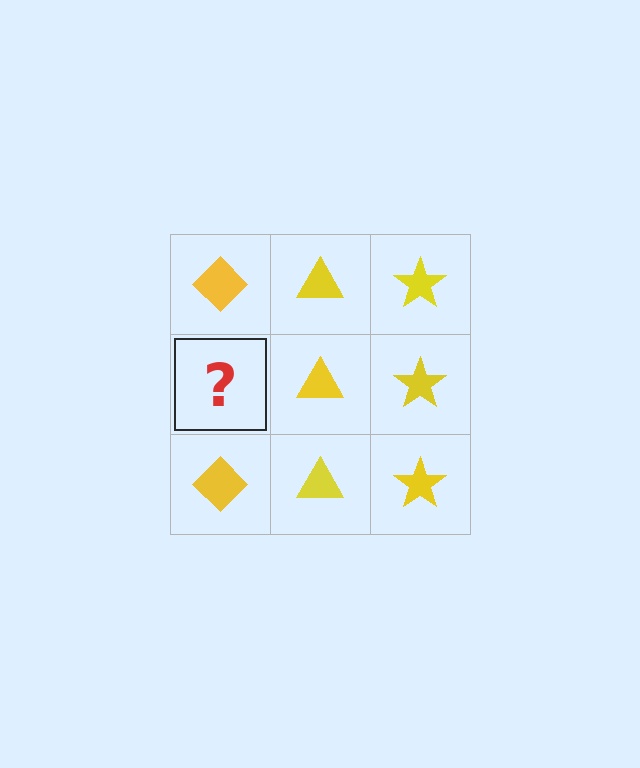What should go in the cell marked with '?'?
The missing cell should contain a yellow diamond.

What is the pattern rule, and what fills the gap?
The rule is that each column has a consistent shape. The gap should be filled with a yellow diamond.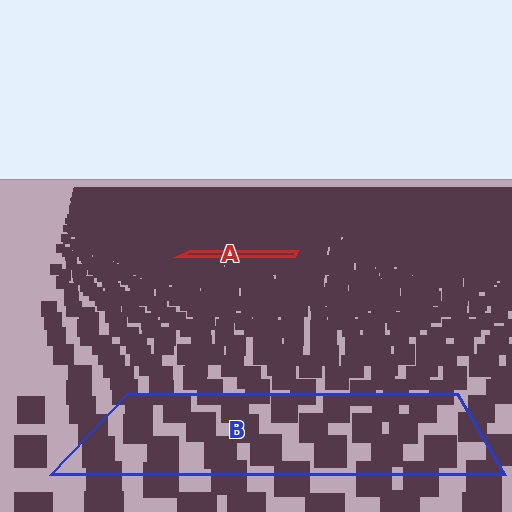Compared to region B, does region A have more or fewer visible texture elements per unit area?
Region A has more texture elements per unit area — they are packed more densely because it is farther away.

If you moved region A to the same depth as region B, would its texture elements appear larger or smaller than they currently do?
They would appear larger. At a closer depth, the same texture elements are projected at a bigger on-screen size.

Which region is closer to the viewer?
Region B is closer. The texture elements there are larger and more spread out.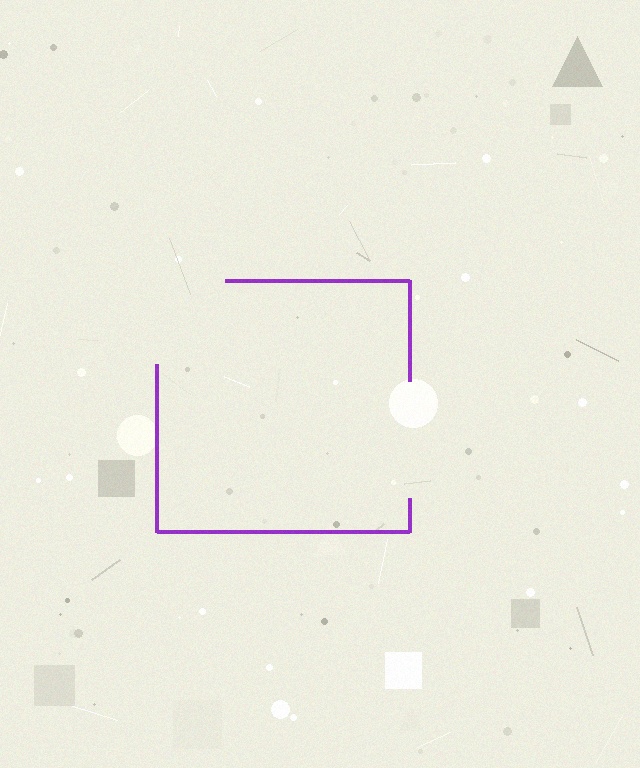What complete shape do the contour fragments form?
The contour fragments form a square.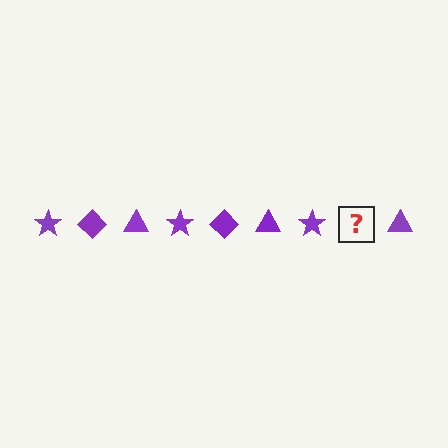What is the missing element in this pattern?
The missing element is a purple diamond.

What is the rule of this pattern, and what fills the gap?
The rule is that the pattern cycles through star, diamond, triangle shapes in purple. The gap should be filled with a purple diamond.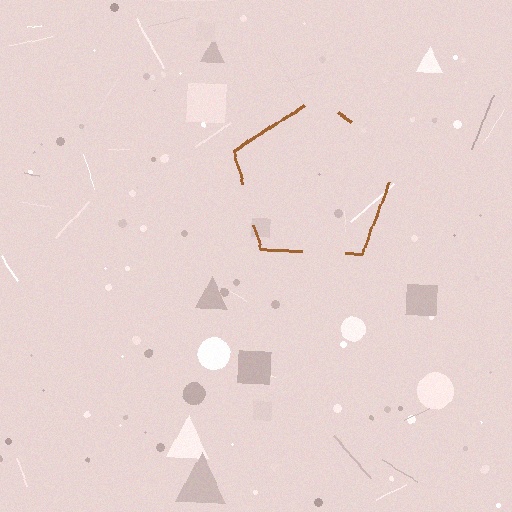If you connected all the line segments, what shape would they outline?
They would outline a pentagon.